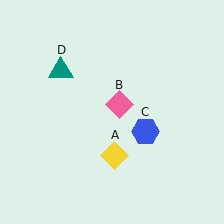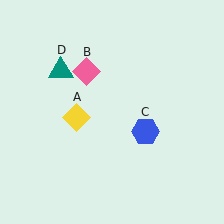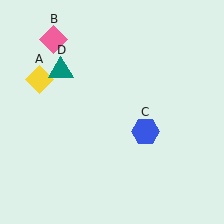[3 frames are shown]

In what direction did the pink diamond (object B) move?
The pink diamond (object B) moved up and to the left.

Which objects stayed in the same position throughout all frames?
Blue hexagon (object C) and teal triangle (object D) remained stationary.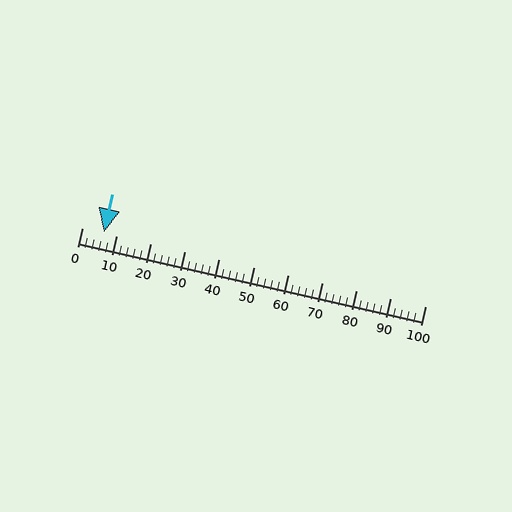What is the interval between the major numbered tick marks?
The major tick marks are spaced 10 units apart.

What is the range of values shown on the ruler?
The ruler shows values from 0 to 100.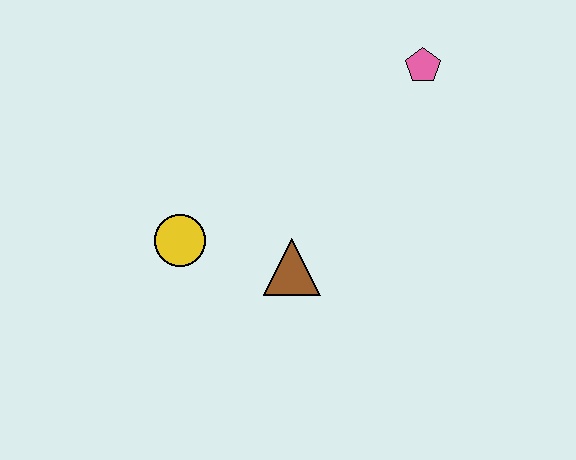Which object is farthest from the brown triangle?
The pink pentagon is farthest from the brown triangle.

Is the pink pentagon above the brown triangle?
Yes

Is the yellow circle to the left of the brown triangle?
Yes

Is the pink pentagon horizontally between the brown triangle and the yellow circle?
No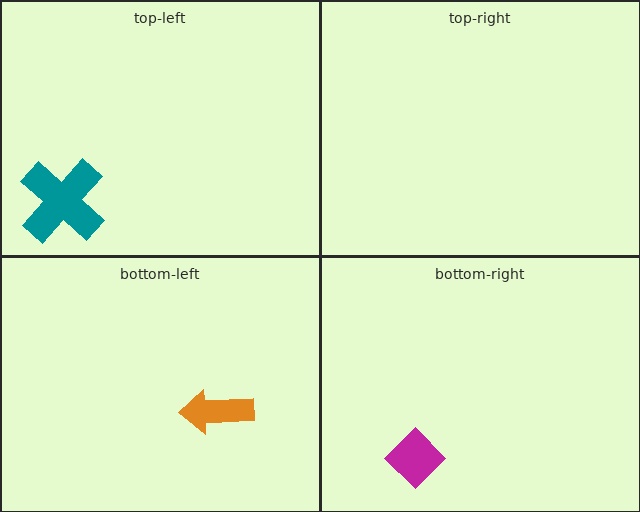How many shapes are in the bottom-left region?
1.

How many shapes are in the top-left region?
1.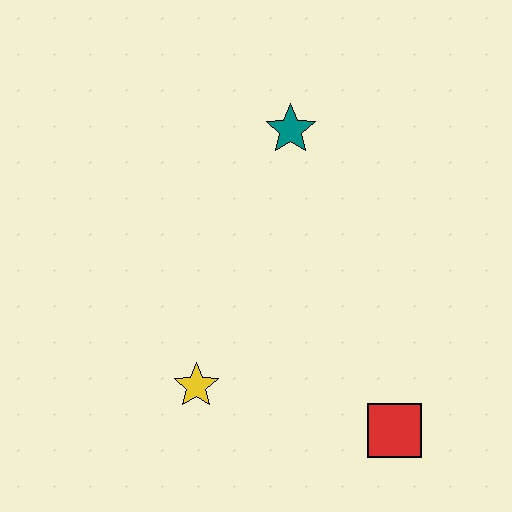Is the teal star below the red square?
No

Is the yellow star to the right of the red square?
No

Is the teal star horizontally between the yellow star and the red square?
Yes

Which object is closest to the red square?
The yellow star is closest to the red square.